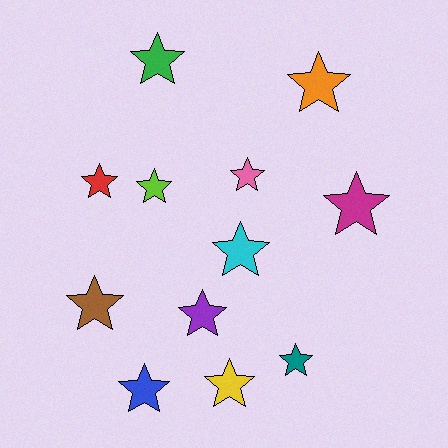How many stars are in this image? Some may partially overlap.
There are 12 stars.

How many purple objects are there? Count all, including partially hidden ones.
There is 1 purple object.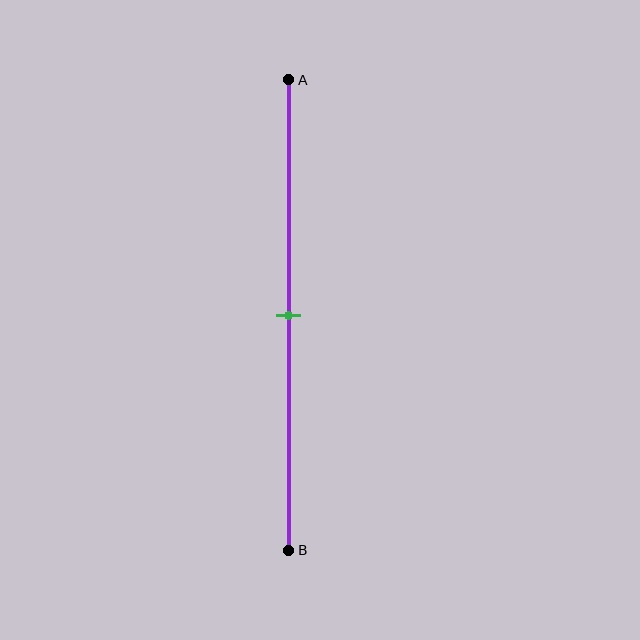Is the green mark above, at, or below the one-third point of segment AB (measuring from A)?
The green mark is below the one-third point of segment AB.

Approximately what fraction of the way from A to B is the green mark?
The green mark is approximately 50% of the way from A to B.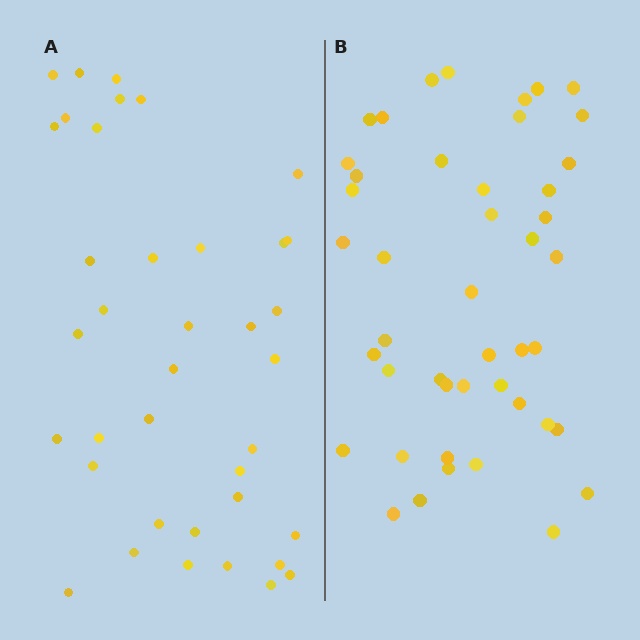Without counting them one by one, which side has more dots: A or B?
Region B (the right region) has more dots.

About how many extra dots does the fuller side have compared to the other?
Region B has roughly 8 or so more dots than region A.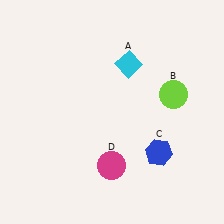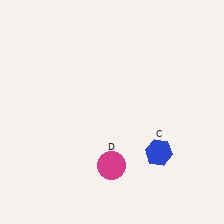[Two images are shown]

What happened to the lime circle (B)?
The lime circle (B) was removed in Image 2. It was in the top-right area of Image 1.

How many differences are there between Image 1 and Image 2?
There are 2 differences between the two images.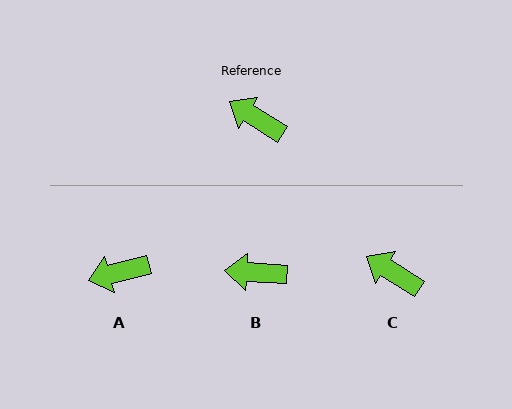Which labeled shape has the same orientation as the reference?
C.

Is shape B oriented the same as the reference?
No, it is off by about 28 degrees.